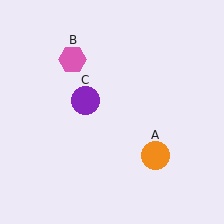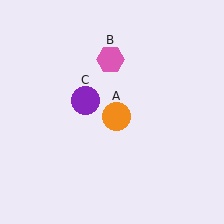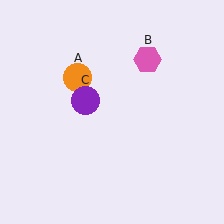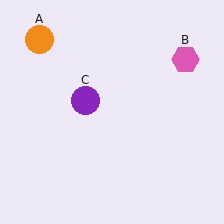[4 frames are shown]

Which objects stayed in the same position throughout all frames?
Purple circle (object C) remained stationary.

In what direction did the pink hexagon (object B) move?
The pink hexagon (object B) moved right.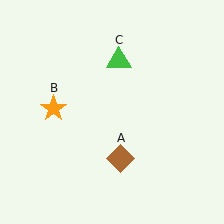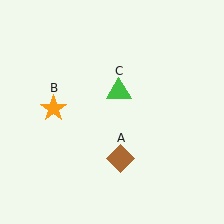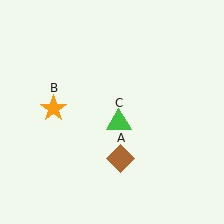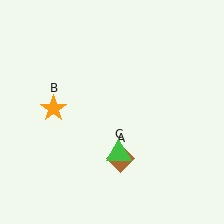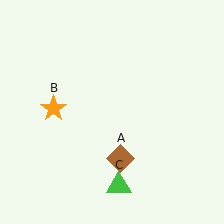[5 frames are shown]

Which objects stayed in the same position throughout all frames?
Brown diamond (object A) and orange star (object B) remained stationary.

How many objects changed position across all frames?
1 object changed position: green triangle (object C).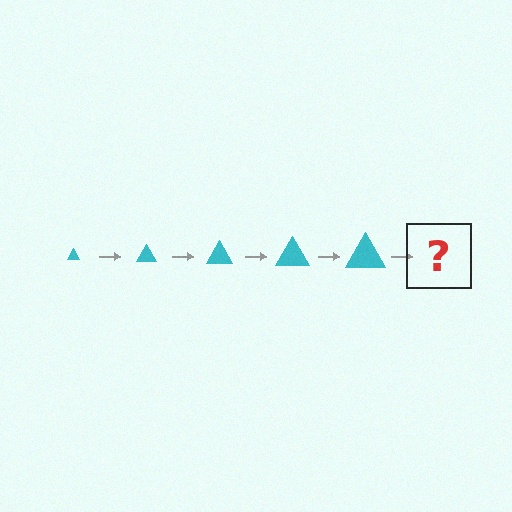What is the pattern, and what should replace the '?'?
The pattern is that the triangle gets progressively larger each step. The '?' should be a cyan triangle, larger than the previous one.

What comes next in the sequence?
The next element should be a cyan triangle, larger than the previous one.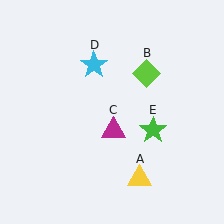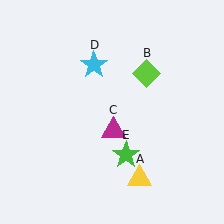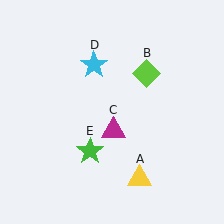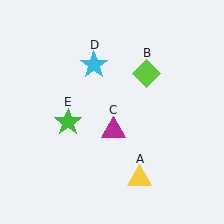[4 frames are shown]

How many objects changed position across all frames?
1 object changed position: green star (object E).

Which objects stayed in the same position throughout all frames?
Yellow triangle (object A) and lime diamond (object B) and magenta triangle (object C) and cyan star (object D) remained stationary.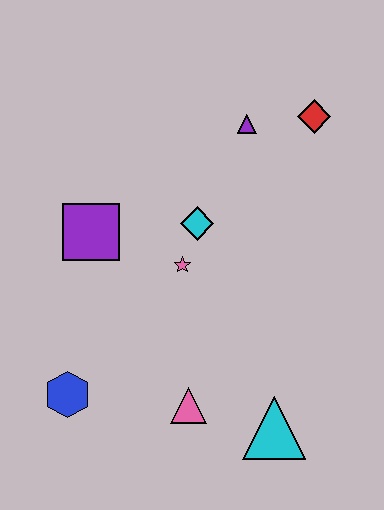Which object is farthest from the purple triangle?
The blue hexagon is farthest from the purple triangle.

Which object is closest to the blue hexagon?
The pink triangle is closest to the blue hexagon.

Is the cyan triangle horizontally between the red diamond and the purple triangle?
Yes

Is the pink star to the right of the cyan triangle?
No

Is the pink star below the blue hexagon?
No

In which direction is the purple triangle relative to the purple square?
The purple triangle is to the right of the purple square.